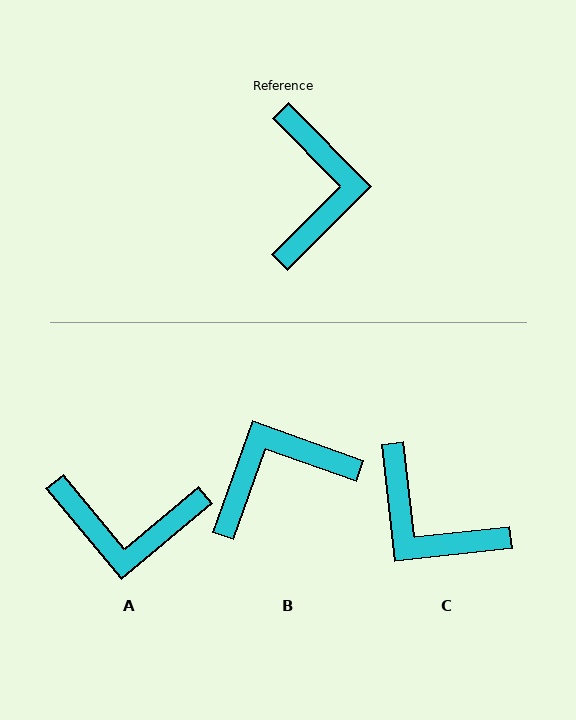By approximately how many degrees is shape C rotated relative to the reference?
Approximately 128 degrees clockwise.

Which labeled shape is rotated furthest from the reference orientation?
C, about 128 degrees away.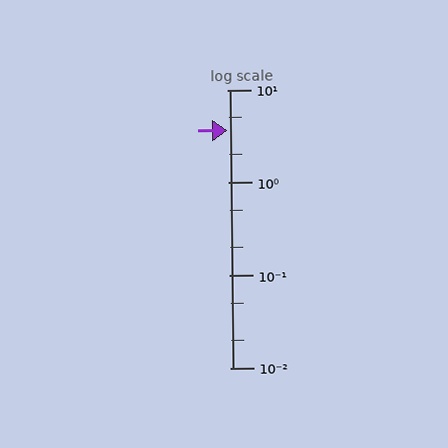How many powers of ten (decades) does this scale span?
The scale spans 3 decades, from 0.01 to 10.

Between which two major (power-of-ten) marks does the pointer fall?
The pointer is between 1 and 10.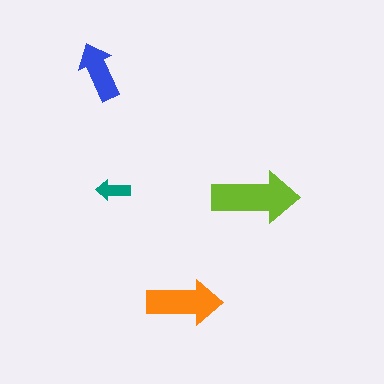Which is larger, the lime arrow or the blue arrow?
The lime one.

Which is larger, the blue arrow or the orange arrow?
The orange one.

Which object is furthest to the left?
The blue arrow is leftmost.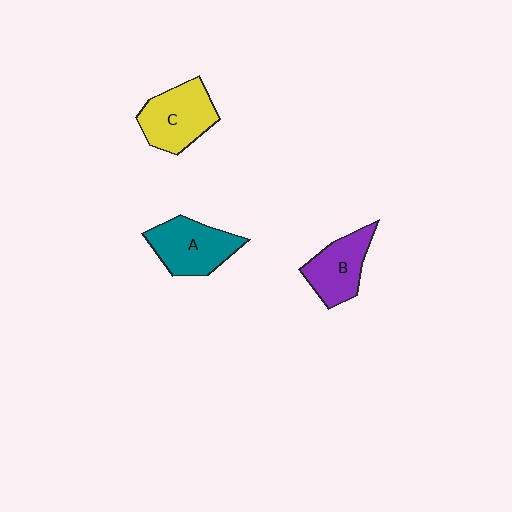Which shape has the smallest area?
Shape B (purple).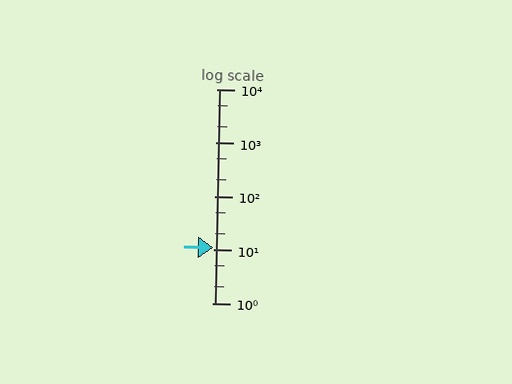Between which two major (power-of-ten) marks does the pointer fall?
The pointer is between 10 and 100.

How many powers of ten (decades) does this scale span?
The scale spans 4 decades, from 1 to 10000.